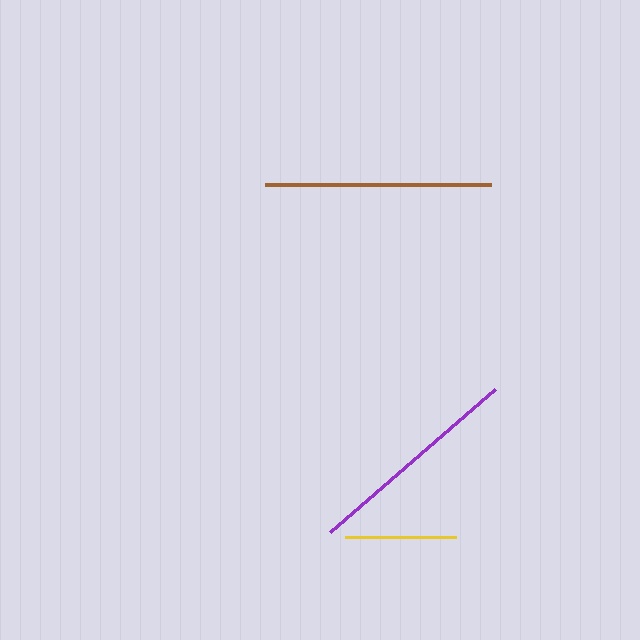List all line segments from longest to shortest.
From longest to shortest: brown, purple, yellow.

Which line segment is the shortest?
The yellow line is the shortest at approximately 111 pixels.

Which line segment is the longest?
The brown line is the longest at approximately 226 pixels.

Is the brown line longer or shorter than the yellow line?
The brown line is longer than the yellow line.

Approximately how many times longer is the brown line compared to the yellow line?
The brown line is approximately 2.0 times the length of the yellow line.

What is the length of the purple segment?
The purple segment is approximately 219 pixels long.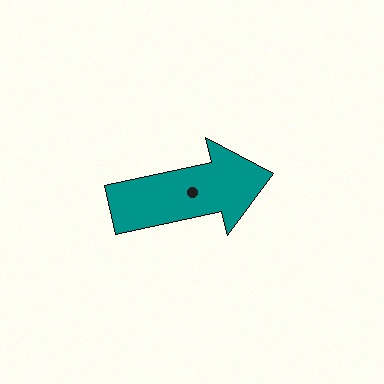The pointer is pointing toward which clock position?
Roughly 3 o'clock.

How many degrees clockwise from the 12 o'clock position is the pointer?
Approximately 77 degrees.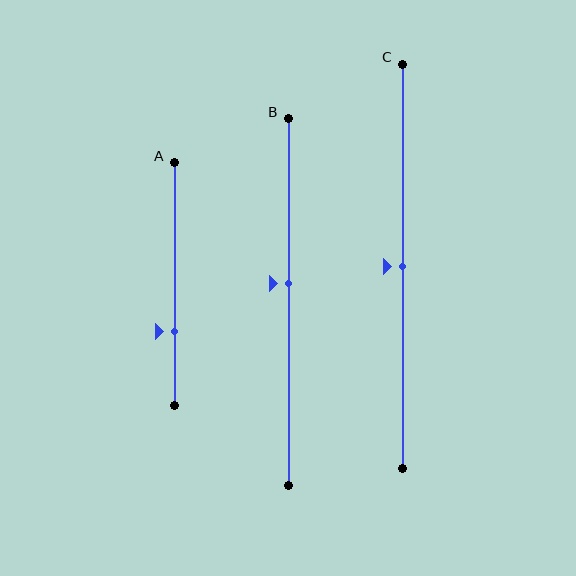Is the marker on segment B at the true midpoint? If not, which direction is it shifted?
No, the marker on segment B is shifted upward by about 5% of the segment length.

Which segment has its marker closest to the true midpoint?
Segment C has its marker closest to the true midpoint.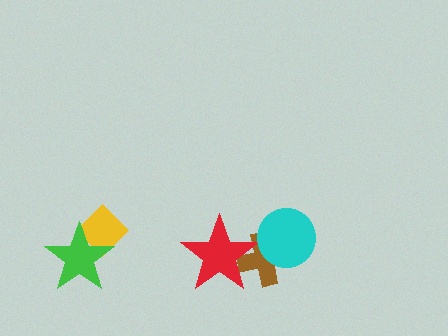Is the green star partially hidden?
No, no other shape covers it.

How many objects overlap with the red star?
1 object overlaps with the red star.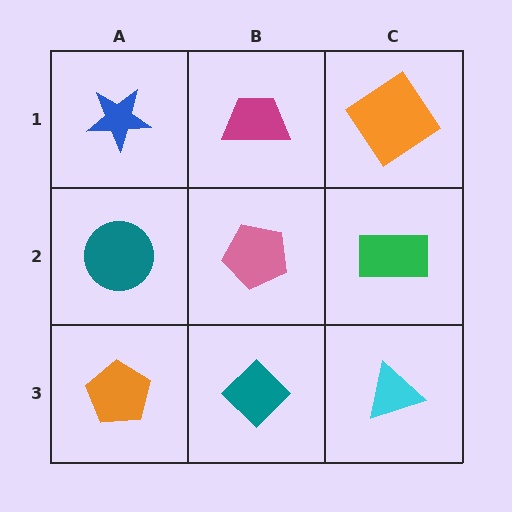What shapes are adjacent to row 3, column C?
A green rectangle (row 2, column C), a teal diamond (row 3, column B).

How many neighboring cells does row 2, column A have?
3.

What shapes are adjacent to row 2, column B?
A magenta trapezoid (row 1, column B), a teal diamond (row 3, column B), a teal circle (row 2, column A), a green rectangle (row 2, column C).